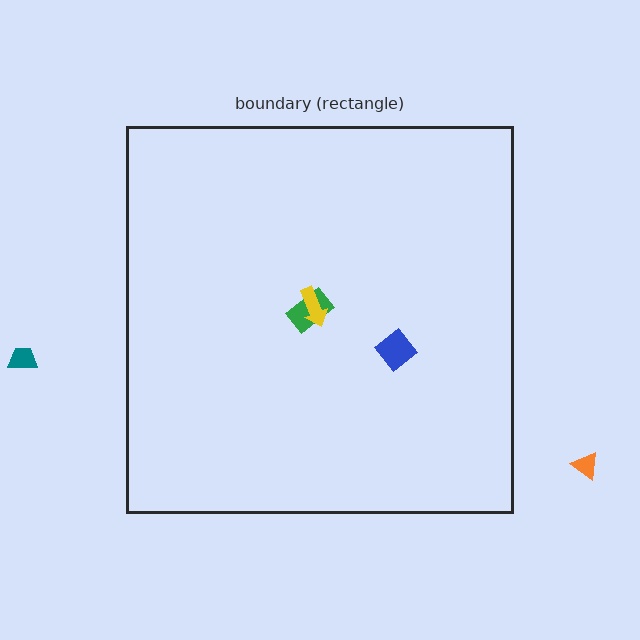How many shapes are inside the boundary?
3 inside, 2 outside.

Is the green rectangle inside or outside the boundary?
Inside.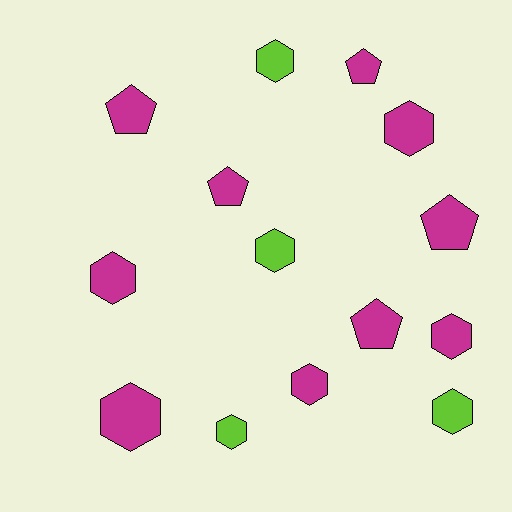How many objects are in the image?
There are 14 objects.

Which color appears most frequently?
Magenta, with 10 objects.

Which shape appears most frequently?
Hexagon, with 9 objects.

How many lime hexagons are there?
There are 4 lime hexagons.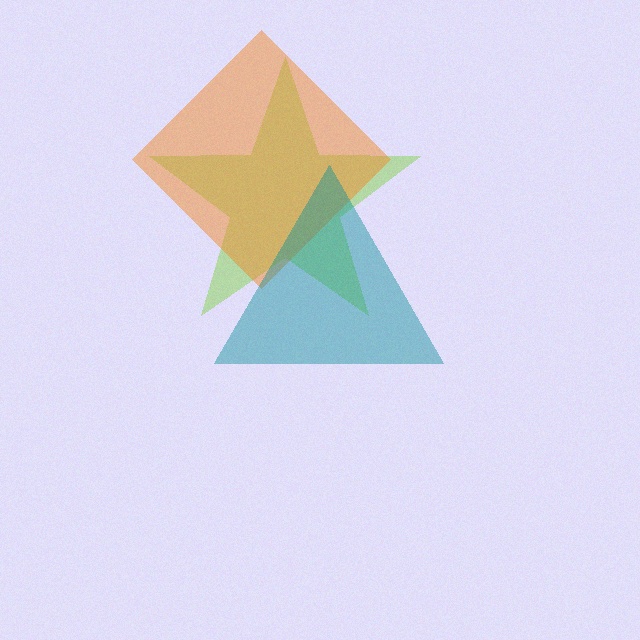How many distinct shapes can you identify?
There are 3 distinct shapes: a lime star, an orange diamond, a teal triangle.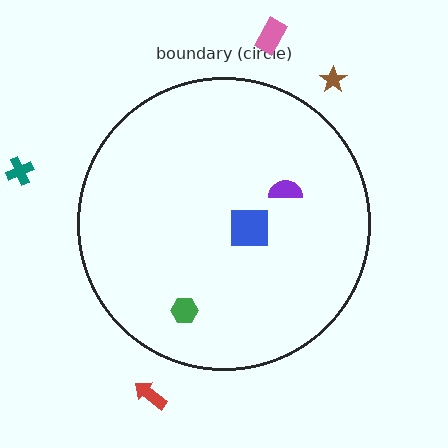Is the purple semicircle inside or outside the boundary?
Inside.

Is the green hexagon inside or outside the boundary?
Inside.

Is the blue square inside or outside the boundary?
Inside.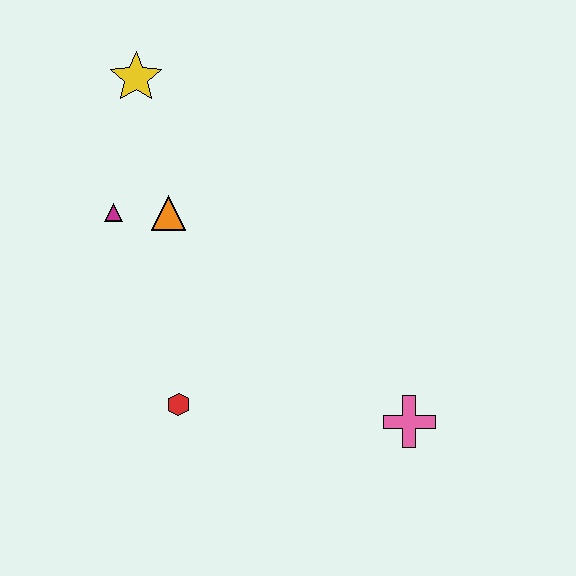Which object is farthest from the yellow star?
The pink cross is farthest from the yellow star.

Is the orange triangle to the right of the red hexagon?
No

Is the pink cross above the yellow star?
No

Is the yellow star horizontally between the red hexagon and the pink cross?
No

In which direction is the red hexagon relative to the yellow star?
The red hexagon is below the yellow star.